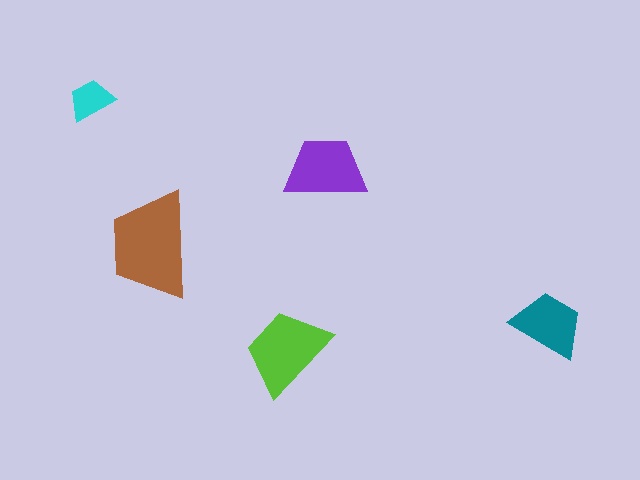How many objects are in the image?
There are 5 objects in the image.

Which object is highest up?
The cyan trapezoid is topmost.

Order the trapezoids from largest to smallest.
the brown one, the lime one, the purple one, the teal one, the cyan one.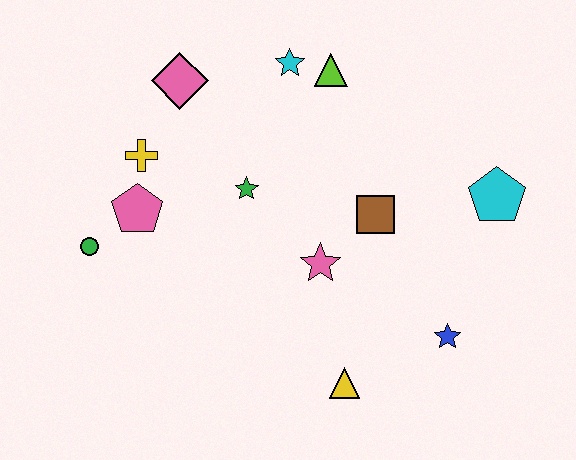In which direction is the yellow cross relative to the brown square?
The yellow cross is to the left of the brown square.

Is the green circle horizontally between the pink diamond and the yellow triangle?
No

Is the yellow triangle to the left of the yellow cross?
No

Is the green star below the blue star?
No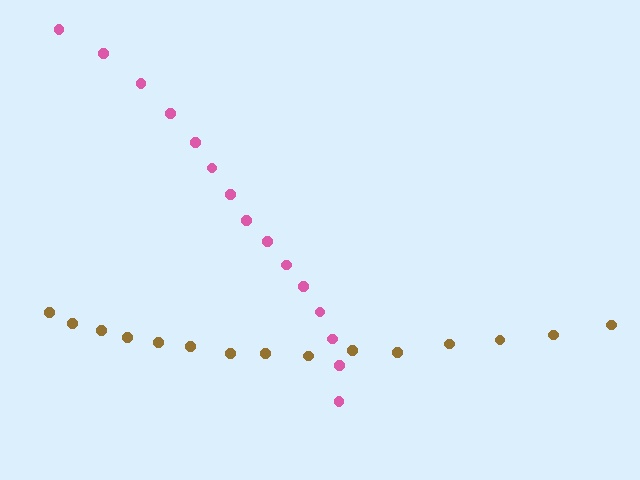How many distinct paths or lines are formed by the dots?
There are 2 distinct paths.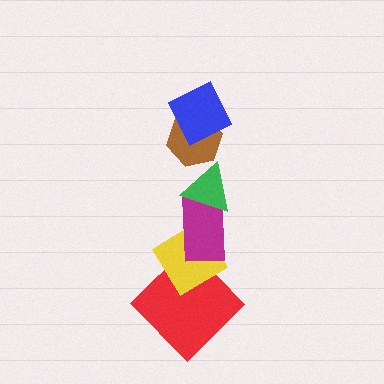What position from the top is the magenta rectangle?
The magenta rectangle is 4th from the top.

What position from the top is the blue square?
The blue square is 1st from the top.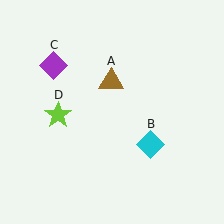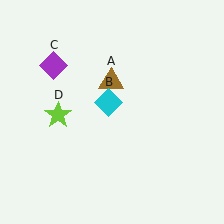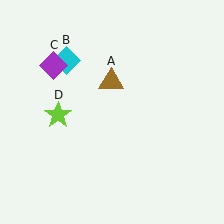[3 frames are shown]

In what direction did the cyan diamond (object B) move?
The cyan diamond (object B) moved up and to the left.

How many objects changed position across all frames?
1 object changed position: cyan diamond (object B).